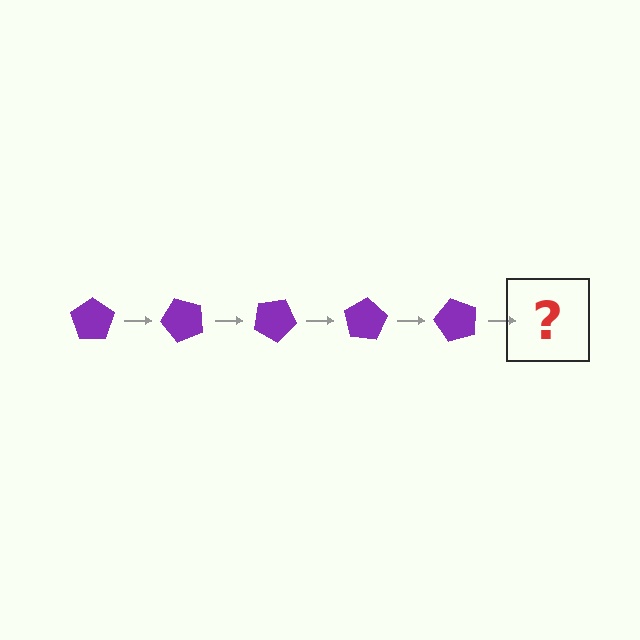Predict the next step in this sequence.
The next step is a purple pentagon rotated 250 degrees.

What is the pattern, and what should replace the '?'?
The pattern is that the pentagon rotates 50 degrees each step. The '?' should be a purple pentagon rotated 250 degrees.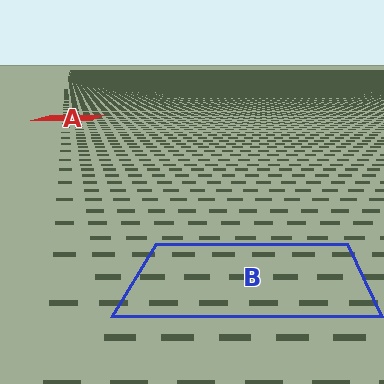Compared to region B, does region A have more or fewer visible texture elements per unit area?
Region A has more texture elements per unit area — they are packed more densely because it is farther away.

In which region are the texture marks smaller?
The texture marks are smaller in region A, because it is farther away.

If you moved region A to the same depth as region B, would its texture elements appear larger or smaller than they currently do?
They would appear larger. At a closer depth, the same texture elements are projected at a bigger on-screen size.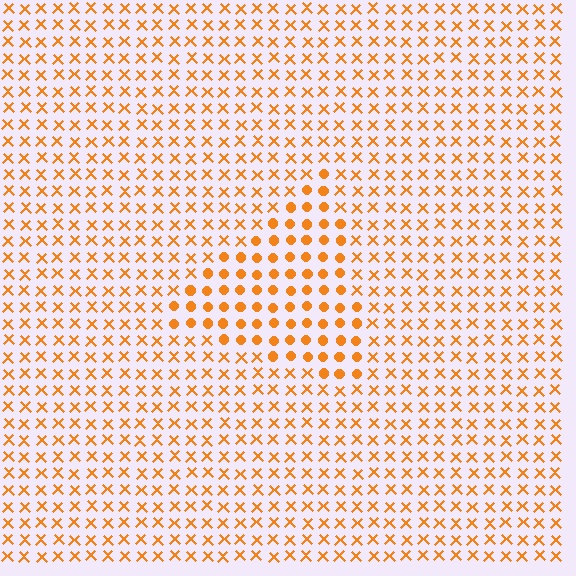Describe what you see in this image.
The image is filled with small orange elements arranged in a uniform grid. A triangle-shaped region contains circles, while the surrounding area contains X marks. The boundary is defined purely by the change in element shape.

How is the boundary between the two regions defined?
The boundary is defined by a change in element shape: circles inside vs. X marks outside. All elements share the same color and spacing.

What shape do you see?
I see a triangle.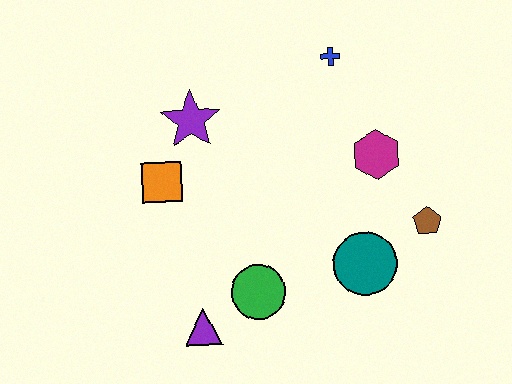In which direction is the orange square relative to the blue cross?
The orange square is to the left of the blue cross.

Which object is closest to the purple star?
The orange square is closest to the purple star.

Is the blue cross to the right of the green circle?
Yes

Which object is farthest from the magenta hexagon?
The purple triangle is farthest from the magenta hexagon.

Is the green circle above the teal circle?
No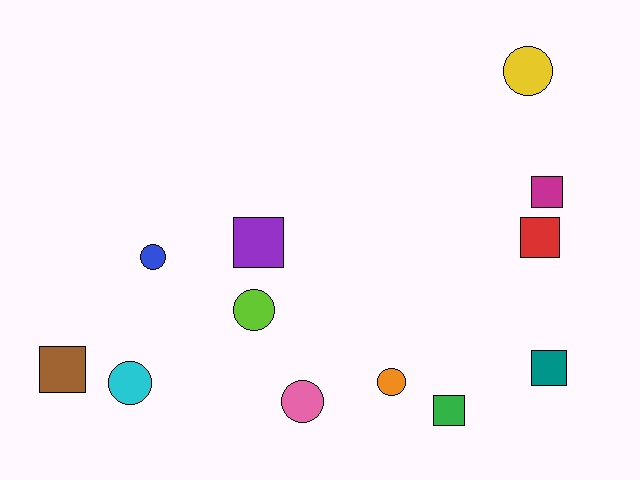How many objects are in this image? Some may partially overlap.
There are 12 objects.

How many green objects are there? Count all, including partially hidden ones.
There is 1 green object.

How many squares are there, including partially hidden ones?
There are 6 squares.